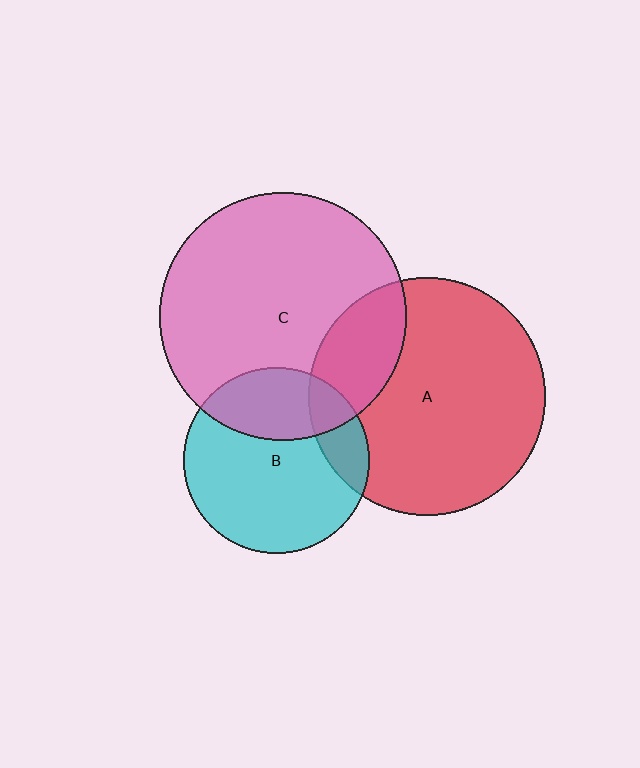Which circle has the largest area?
Circle C (pink).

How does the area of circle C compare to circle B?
Approximately 1.8 times.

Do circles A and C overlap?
Yes.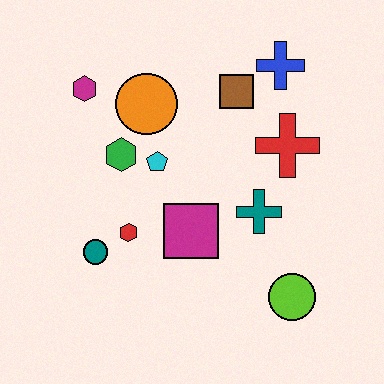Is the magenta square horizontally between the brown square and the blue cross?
No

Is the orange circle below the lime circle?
No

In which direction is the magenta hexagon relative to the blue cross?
The magenta hexagon is to the left of the blue cross.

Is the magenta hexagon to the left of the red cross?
Yes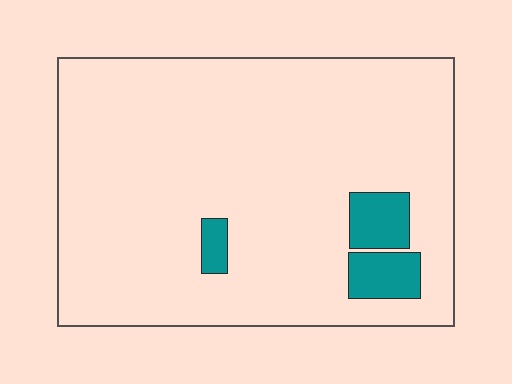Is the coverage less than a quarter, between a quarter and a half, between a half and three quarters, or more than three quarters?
Less than a quarter.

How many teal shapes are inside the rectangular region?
3.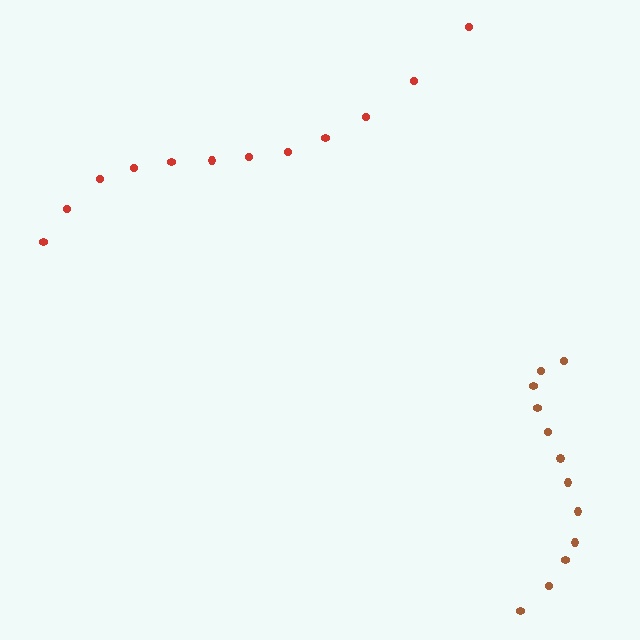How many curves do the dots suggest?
There are 2 distinct paths.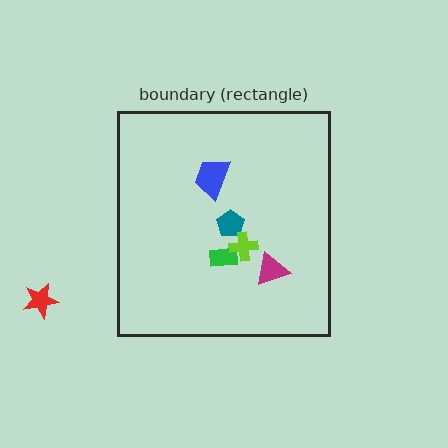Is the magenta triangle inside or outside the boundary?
Inside.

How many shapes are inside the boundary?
5 inside, 1 outside.